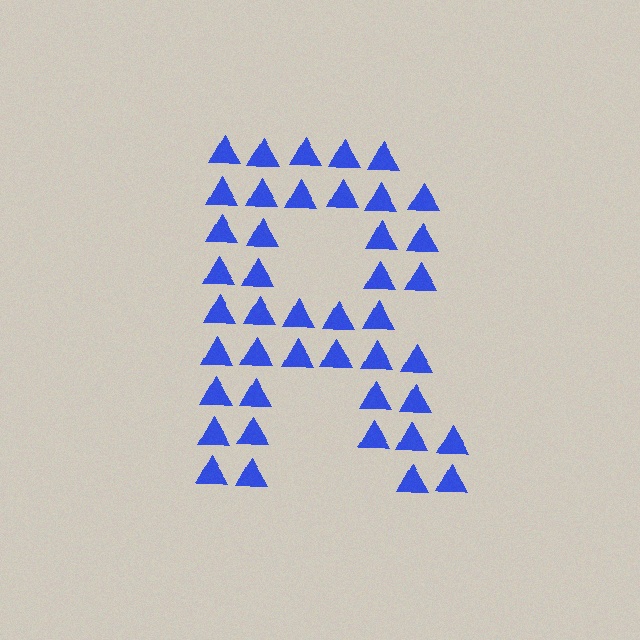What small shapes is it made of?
It is made of small triangles.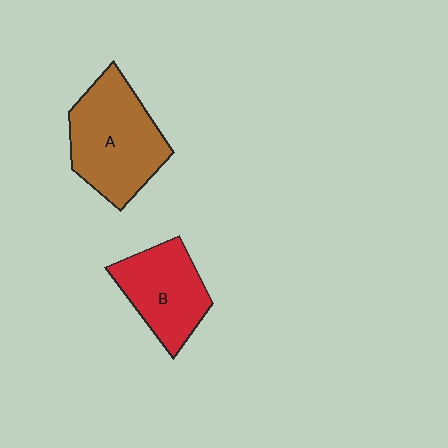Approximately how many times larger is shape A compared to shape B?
Approximately 1.3 times.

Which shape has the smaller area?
Shape B (red).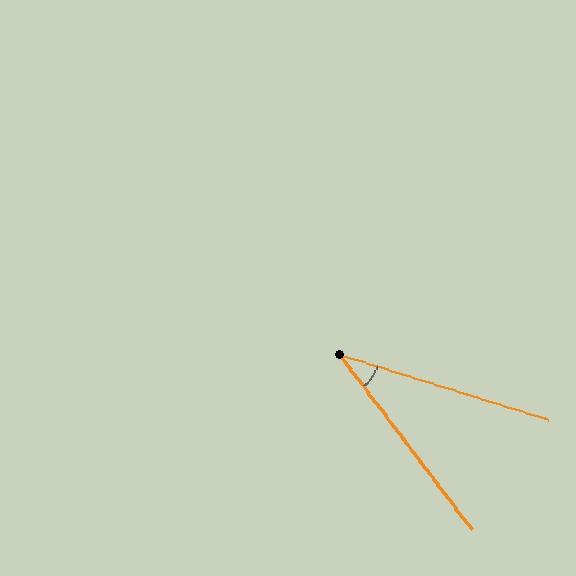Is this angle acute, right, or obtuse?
It is acute.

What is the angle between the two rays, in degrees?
Approximately 35 degrees.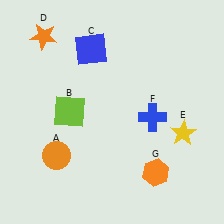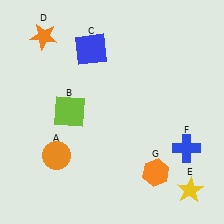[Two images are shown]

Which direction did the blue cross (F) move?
The blue cross (F) moved right.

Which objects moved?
The objects that moved are: the yellow star (E), the blue cross (F).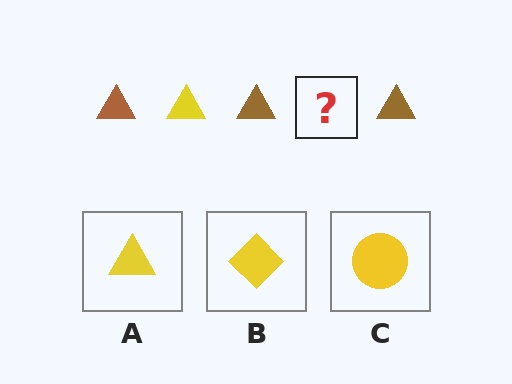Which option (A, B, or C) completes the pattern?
A.